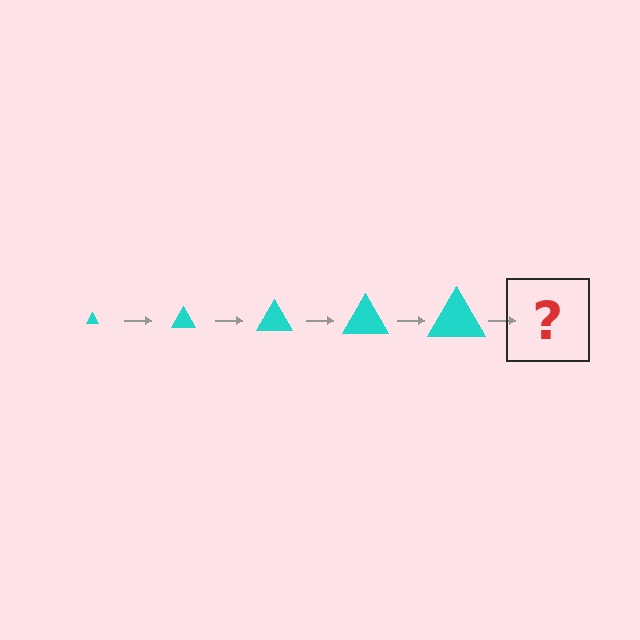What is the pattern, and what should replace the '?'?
The pattern is that the triangle gets progressively larger each step. The '?' should be a cyan triangle, larger than the previous one.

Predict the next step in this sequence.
The next step is a cyan triangle, larger than the previous one.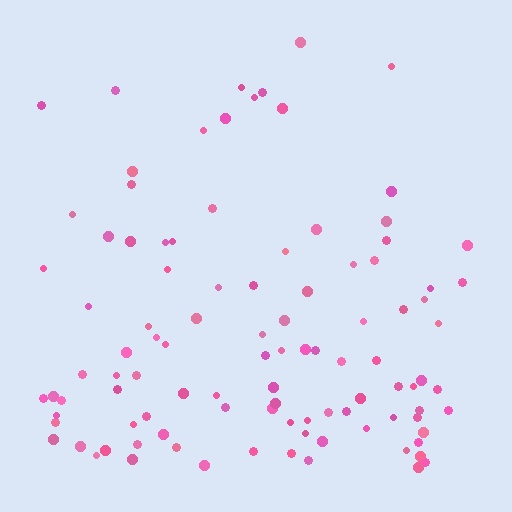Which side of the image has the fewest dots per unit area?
The top.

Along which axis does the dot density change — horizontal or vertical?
Vertical.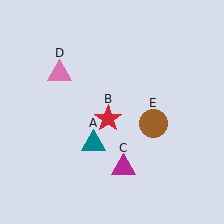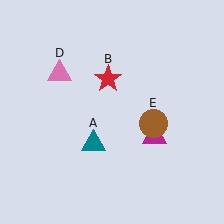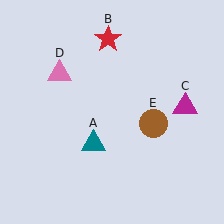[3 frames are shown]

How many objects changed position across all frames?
2 objects changed position: red star (object B), magenta triangle (object C).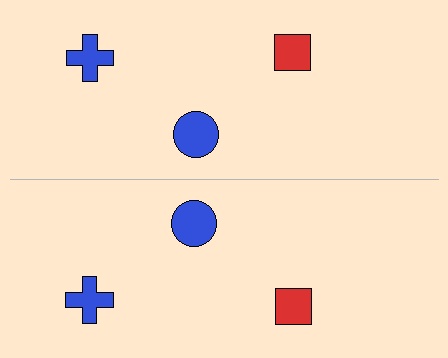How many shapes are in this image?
There are 6 shapes in this image.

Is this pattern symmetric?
Yes, this pattern has bilateral (reflection) symmetry.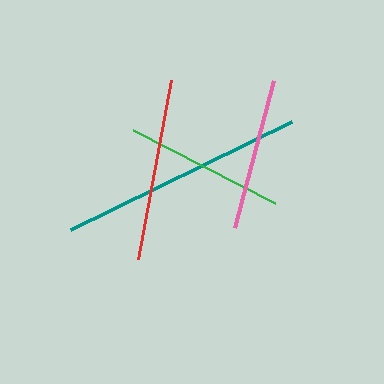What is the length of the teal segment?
The teal segment is approximately 246 pixels long.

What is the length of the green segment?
The green segment is approximately 159 pixels long.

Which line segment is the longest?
The teal line is the longest at approximately 246 pixels.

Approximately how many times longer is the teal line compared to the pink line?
The teal line is approximately 1.6 times the length of the pink line.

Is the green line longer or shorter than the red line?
The red line is longer than the green line.